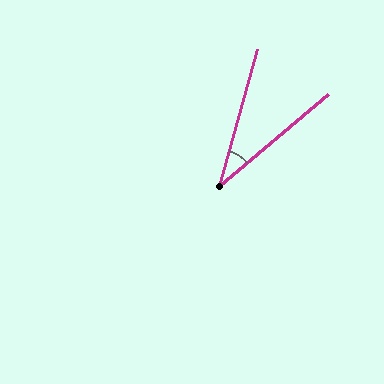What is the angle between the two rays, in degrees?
Approximately 34 degrees.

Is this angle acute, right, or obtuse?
It is acute.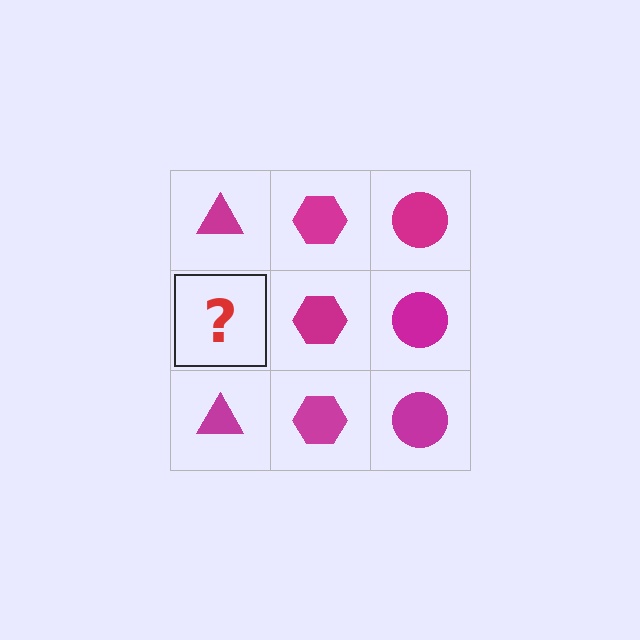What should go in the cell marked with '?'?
The missing cell should contain a magenta triangle.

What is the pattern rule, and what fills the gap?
The rule is that each column has a consistent shape. The gap should be filled with a magenta triangle.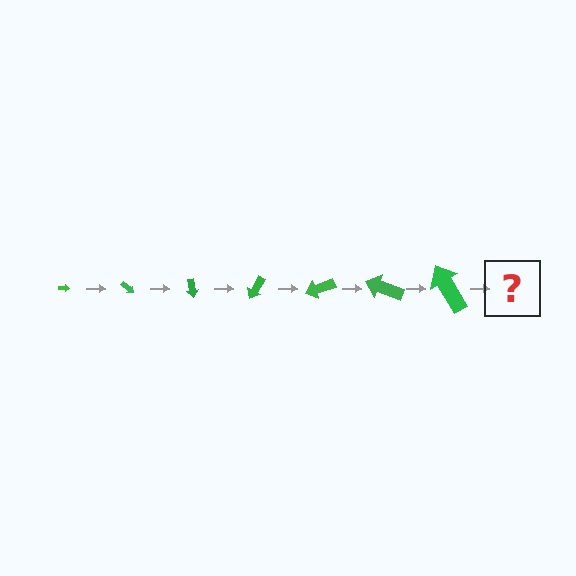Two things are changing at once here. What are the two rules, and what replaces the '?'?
The two rules are that the arrow grows larger each step and it rotates 40 degrees each step. The '?' should be an arrow, larger than the previous one and rotated 280 degrees from the start.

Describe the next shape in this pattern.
It should be an arrow, larger than the previous one and rotated 280 degrees from the start.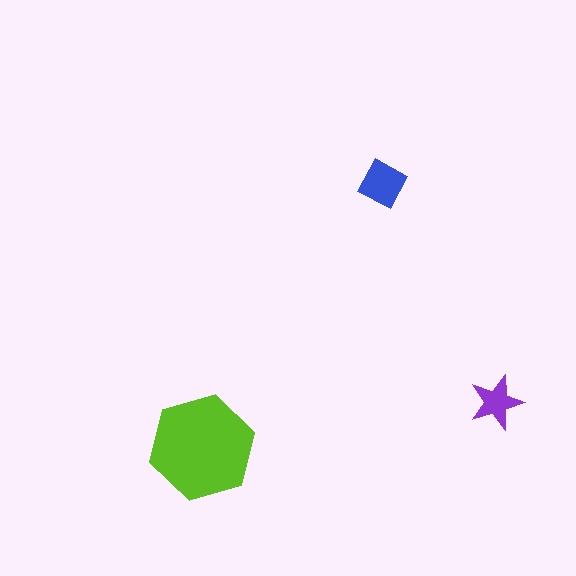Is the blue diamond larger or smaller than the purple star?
Larger.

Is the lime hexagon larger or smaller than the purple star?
Larger.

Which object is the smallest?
The purple star.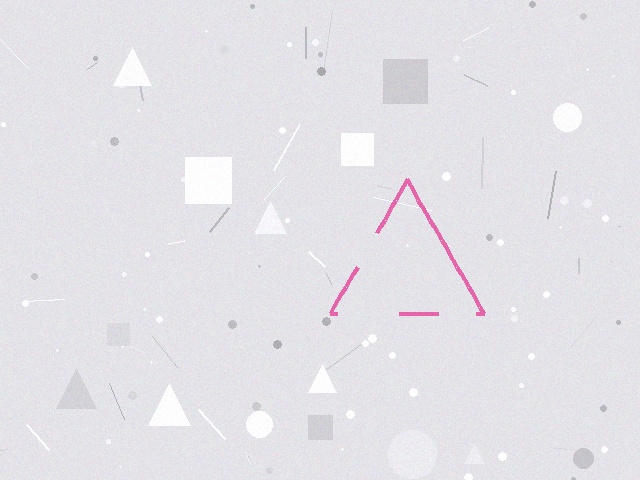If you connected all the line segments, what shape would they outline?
They would outline a triangle.